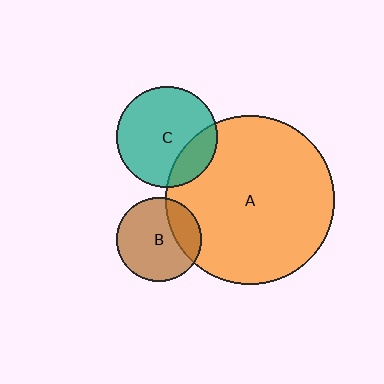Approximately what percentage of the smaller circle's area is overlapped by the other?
Approximately 20%.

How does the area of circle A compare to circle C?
Approximately 2.8 times.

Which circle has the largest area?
Circle A (orange).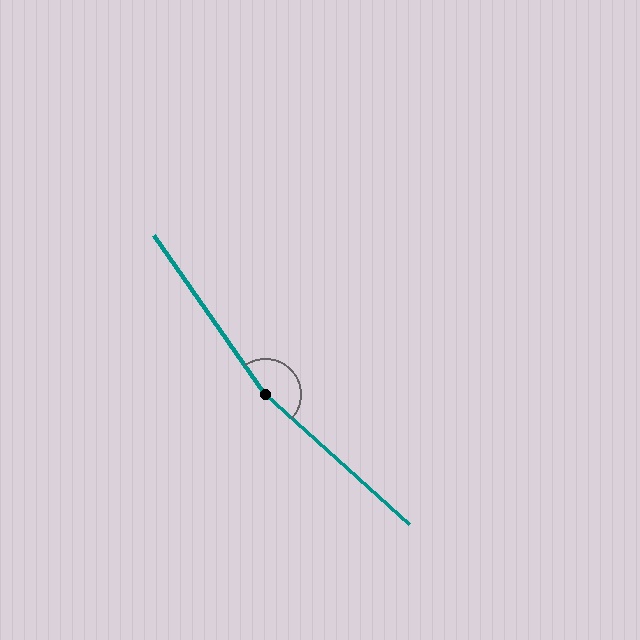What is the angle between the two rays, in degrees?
Approximately 167 degrees.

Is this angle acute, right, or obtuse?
It is obtuse.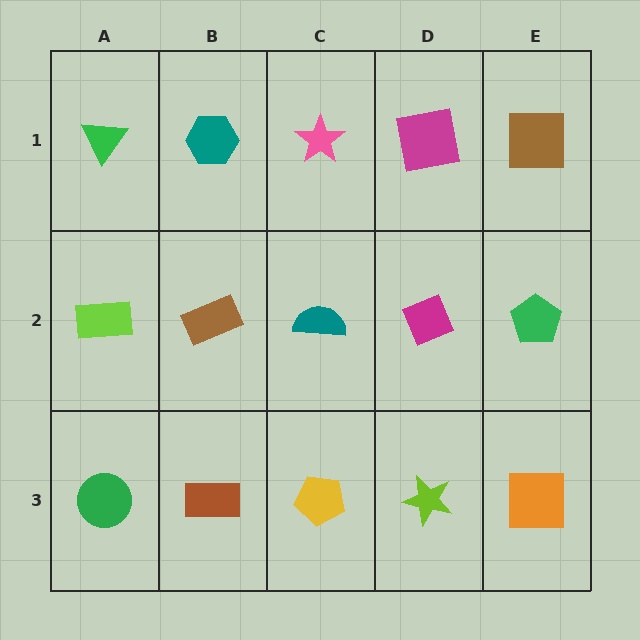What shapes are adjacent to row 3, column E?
A green pentagon (row 2, column E), a lime star (row 3, column D).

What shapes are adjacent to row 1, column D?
A magenta diamond (row 2, column D), a pink star (row 1, column C), a brown square (row 1, column E).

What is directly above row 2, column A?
A green triangle.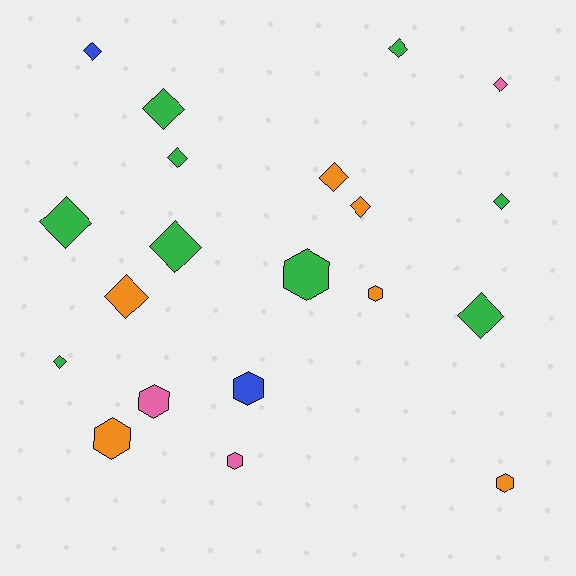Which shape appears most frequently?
Diamond, with 13 objects.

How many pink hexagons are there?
There are 2 pink hexagons.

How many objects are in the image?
There are 20 objects.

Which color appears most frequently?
Green, with 9 objects.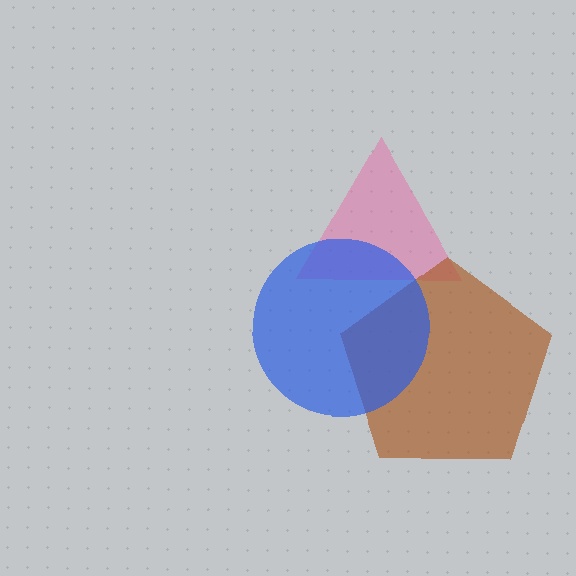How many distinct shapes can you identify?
There are 3 distinct shapes: a pink triangle, a brown pentagon, a blue circle.